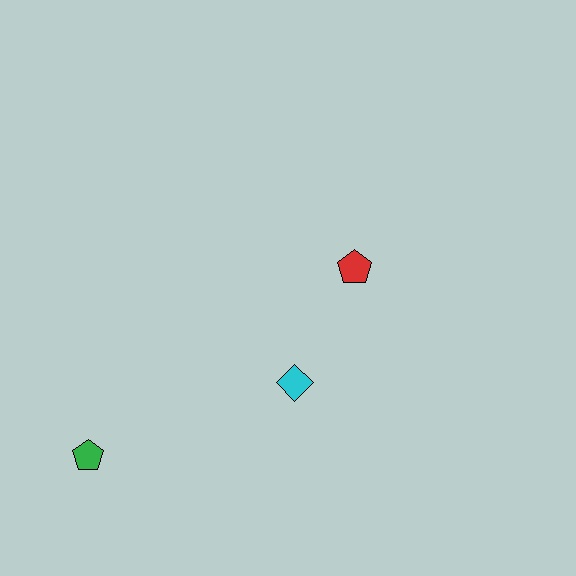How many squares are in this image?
There are no squares.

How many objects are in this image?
There are 3 objects.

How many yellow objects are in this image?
There are no yellow objects.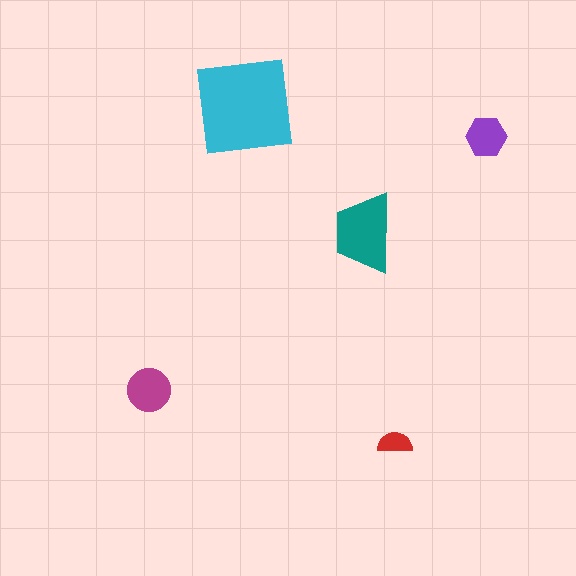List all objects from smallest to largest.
The red semicircle, the purple hexagon, the magenta circle, the teal trapezoid, the cyan square.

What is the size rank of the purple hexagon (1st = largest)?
4th.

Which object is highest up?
The cyan square is topmost.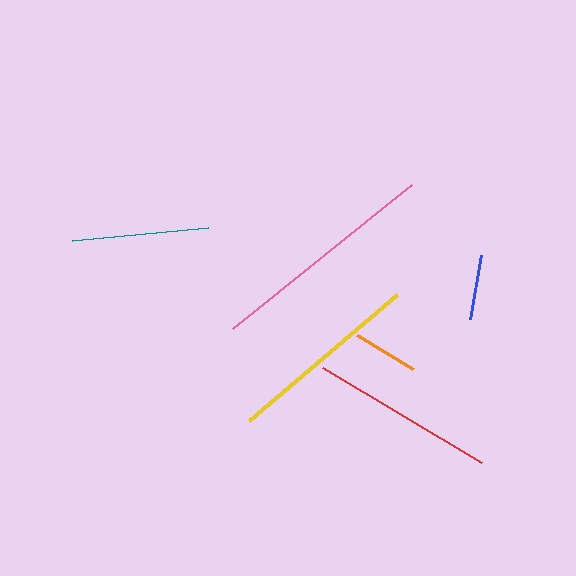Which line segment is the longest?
The pink line is the longest at approximately 230 pixels.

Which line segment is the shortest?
The blue line is the shortest at approximately 64 pixels.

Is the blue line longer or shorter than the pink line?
The pink line is longer than the blue line.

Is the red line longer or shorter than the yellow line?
The yellow line is longer than the red line.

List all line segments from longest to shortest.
From longest to shortest: pink, yellow, red, teal, orange, blue.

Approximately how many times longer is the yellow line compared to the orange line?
The yellow line is approximately 3.0 times the length of the orange line.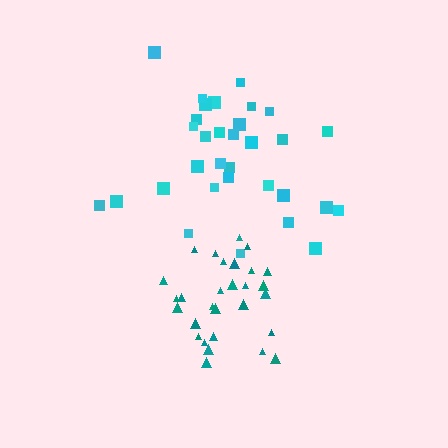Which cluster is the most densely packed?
Teal.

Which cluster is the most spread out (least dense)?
Cyan.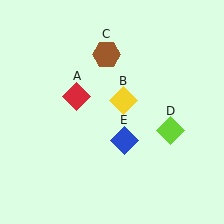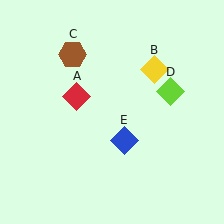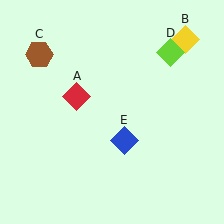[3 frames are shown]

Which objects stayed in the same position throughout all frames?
Red diamond (object A) and blue diamond (object E) remained stationary.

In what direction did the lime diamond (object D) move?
The lime diamond (object D) moved up.